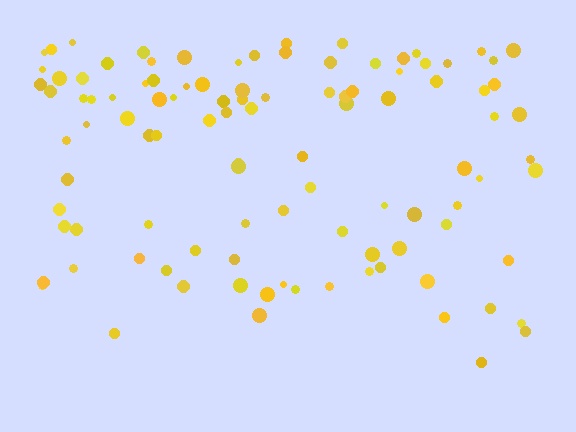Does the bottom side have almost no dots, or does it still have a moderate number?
Still a moderate number, just noticeably fewer than the top.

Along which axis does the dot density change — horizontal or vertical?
Vertical.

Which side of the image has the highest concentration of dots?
The top.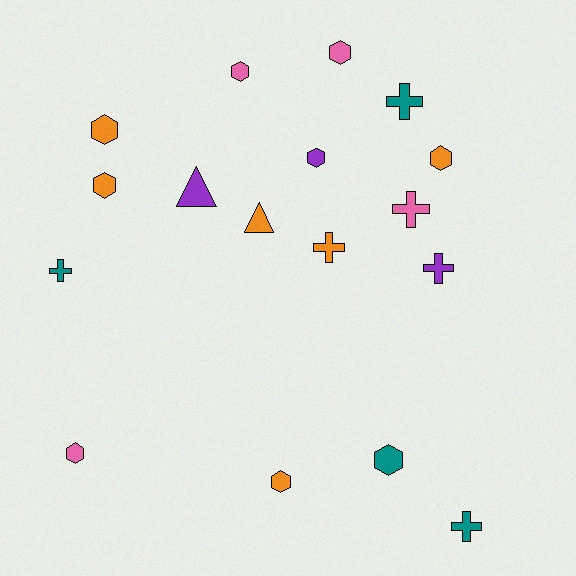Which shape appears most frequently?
Hexagon, with 9 objects.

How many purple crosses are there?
There is 1 purple cross.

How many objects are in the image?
There are 17 objects.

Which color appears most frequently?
Orange, with 6 objects.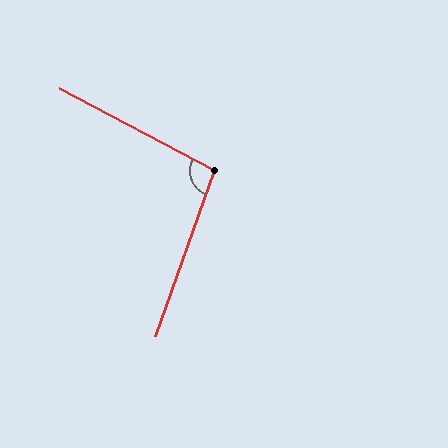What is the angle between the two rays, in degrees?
Approximately 98 degrees.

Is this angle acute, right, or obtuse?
It is obtuse.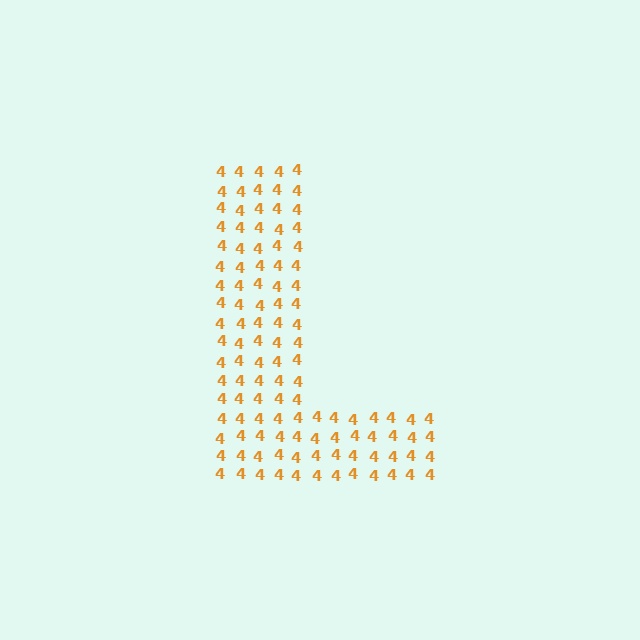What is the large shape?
The large shape is the letter L.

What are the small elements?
The small elements are digit 4's.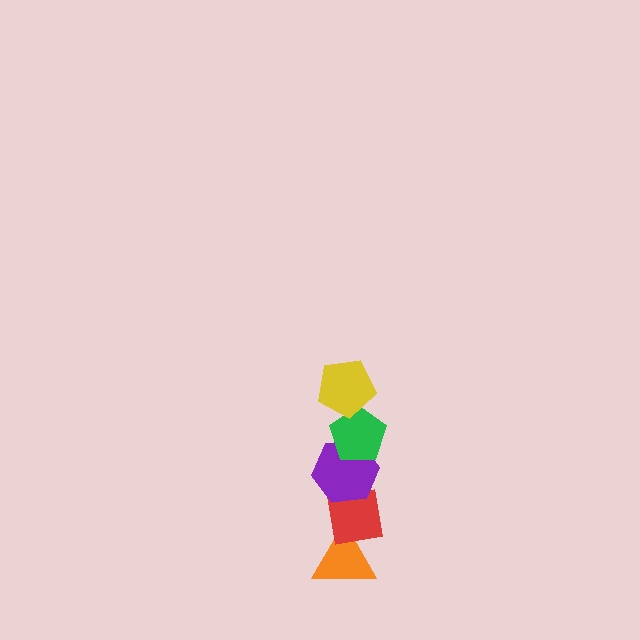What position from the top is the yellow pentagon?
The yellow pentagon is 1st from the top.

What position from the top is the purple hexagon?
The purple hexagon is 3rd from the top.